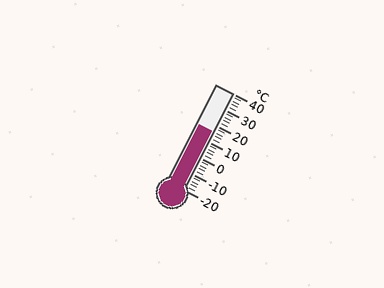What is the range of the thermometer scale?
The thermometer scale ranges from -20°C to 40°C.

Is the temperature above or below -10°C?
The temperature is above -10°C.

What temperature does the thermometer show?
The thermometer shows approximately 16°C.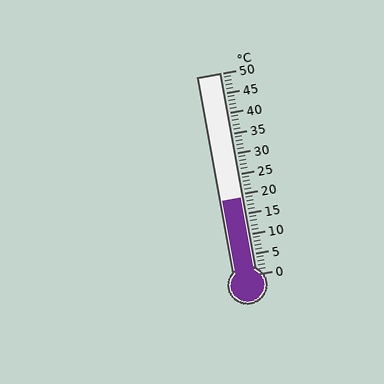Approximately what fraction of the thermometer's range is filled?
The thermometer is filled to approximately 40% of its range.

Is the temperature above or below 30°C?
The temperature is below 30°C.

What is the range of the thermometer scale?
The thermometer scale ranges from 0°C to 50°C.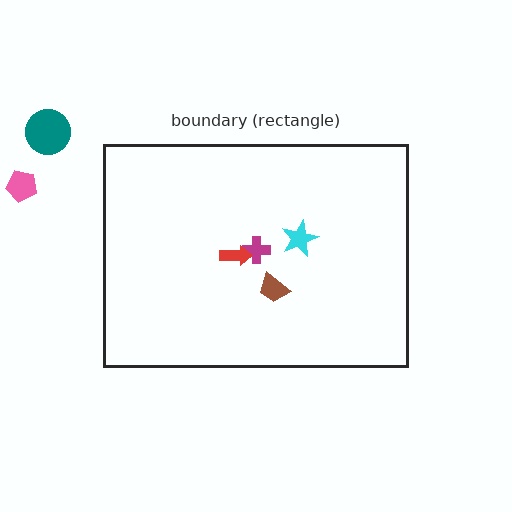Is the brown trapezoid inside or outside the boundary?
Inside.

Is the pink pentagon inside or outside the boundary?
Outside.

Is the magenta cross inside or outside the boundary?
Inside.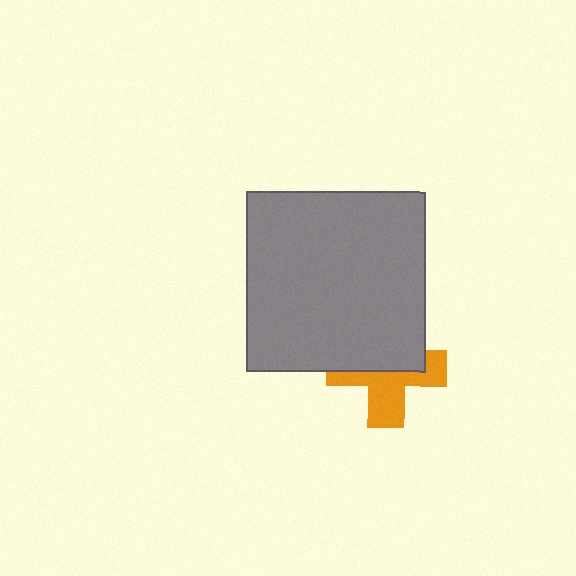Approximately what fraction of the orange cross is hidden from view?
Roughly 50% of the orange cross is hidden behind the gray square.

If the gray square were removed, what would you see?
You would see the complete orange cross.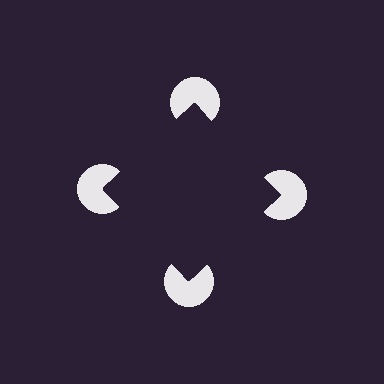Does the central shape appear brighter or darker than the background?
It typically appears slightly darker than the background, even though no actual brightness change is drawn.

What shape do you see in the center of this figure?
An illusory square — its edges are inferred from the aligned wedge cuts in the pac-man discs, not physically drawn.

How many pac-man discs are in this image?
There are 4 — one at each vertex of the illusory square.